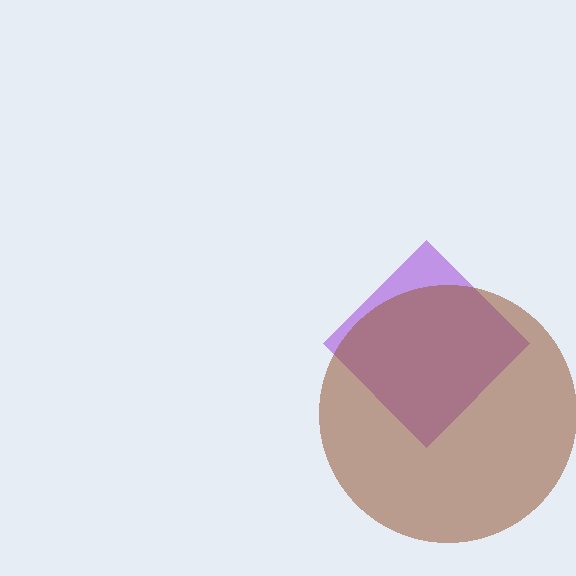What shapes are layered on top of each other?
The layered shapes are: a purple diamond, a brown circle.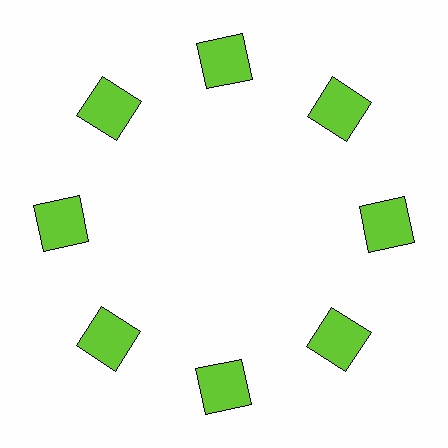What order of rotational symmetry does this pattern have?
This pattern has 8-fold rotational symmetry.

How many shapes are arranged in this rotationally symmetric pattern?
There are 8 shapes, arranged in 8 groups of 1.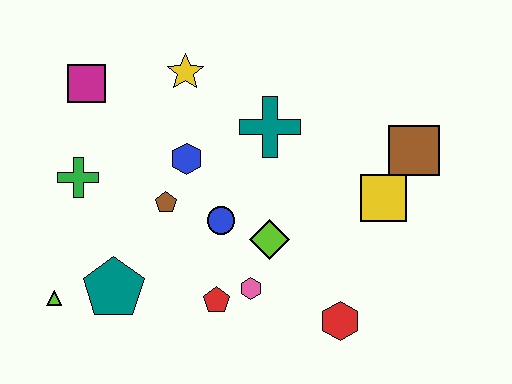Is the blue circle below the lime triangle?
No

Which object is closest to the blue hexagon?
The brown pentagon is closest to the blue hexagon.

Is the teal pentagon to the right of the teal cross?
No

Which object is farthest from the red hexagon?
The magenta square is farthest from the red hexagon.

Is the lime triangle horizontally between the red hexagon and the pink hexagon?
No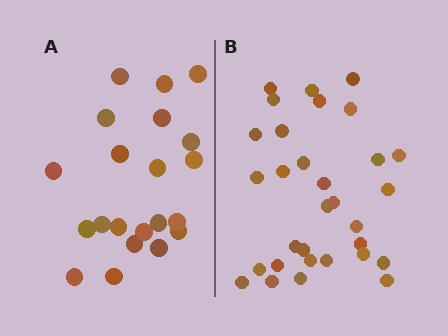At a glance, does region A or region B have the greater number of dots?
Region B (the right region) has more dots.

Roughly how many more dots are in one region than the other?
Region B has roughly 10 or so more dots than region A.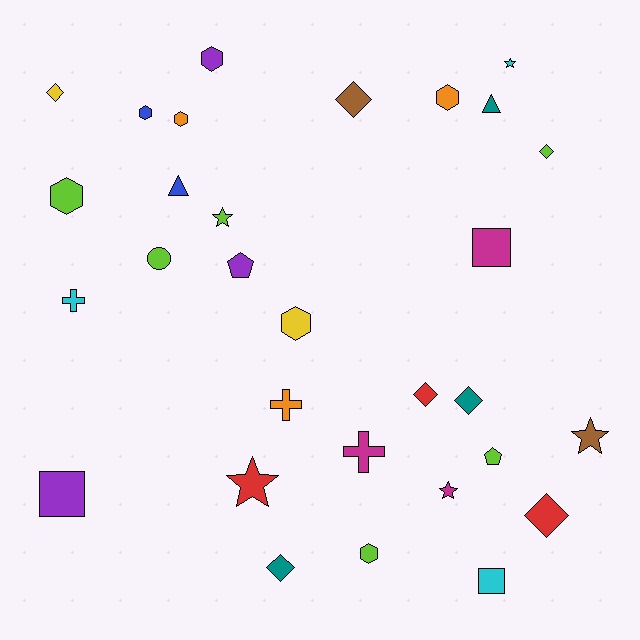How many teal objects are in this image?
There are 3 teal objects.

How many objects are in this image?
There are 30 objects.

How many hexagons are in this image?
There are 7 hexagons.